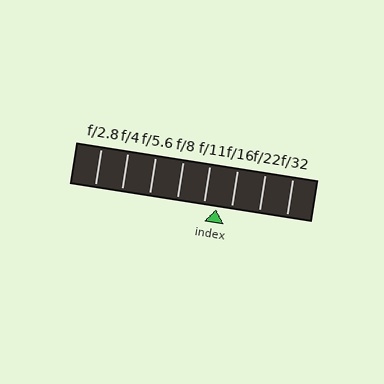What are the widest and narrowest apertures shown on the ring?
The widest aperture shown is f/2.8 and the narrowest is f/32.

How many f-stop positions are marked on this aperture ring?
There are 8 f-stop positions marked.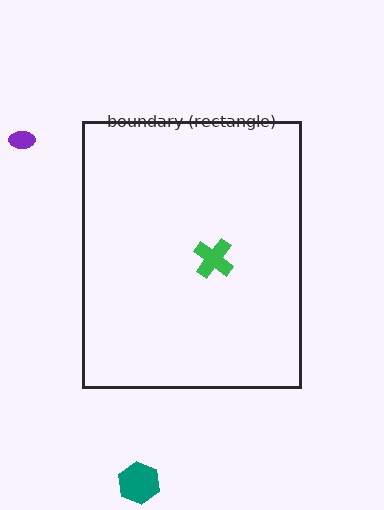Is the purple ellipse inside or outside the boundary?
Outside.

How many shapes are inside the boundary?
1 inside, 2 outside.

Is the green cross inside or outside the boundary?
Inside.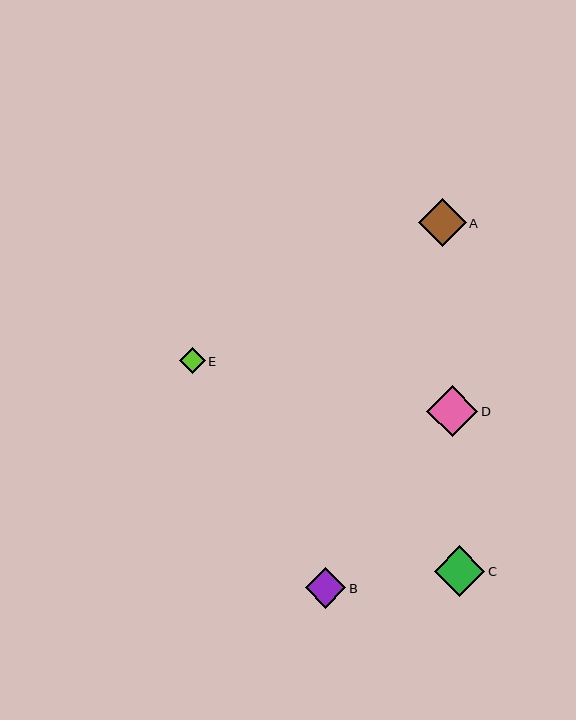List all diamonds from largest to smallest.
From largest to smallest: D, C, A, B, E.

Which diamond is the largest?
Diamond D is the largest with a size of approximately 51 pixels.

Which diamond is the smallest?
Diamond E is the smallest with a size of approximately 26 pixels.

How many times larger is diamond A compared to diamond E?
Diamond A is approximately 1.8 times the size of diamond E.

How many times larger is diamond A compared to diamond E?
Diamond A is approximately 1.8 times the size of diamond E.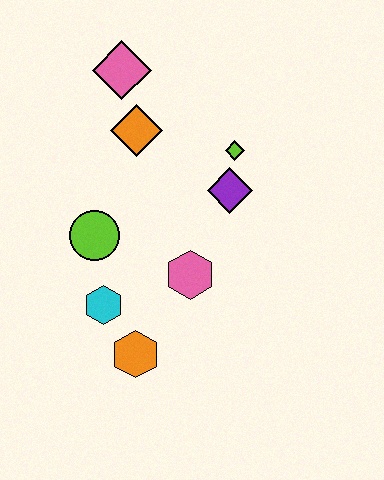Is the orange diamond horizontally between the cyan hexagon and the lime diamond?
Yes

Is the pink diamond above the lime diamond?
Yes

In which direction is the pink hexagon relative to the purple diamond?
The pink hexagon is below the purple diamond.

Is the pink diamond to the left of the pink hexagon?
Yes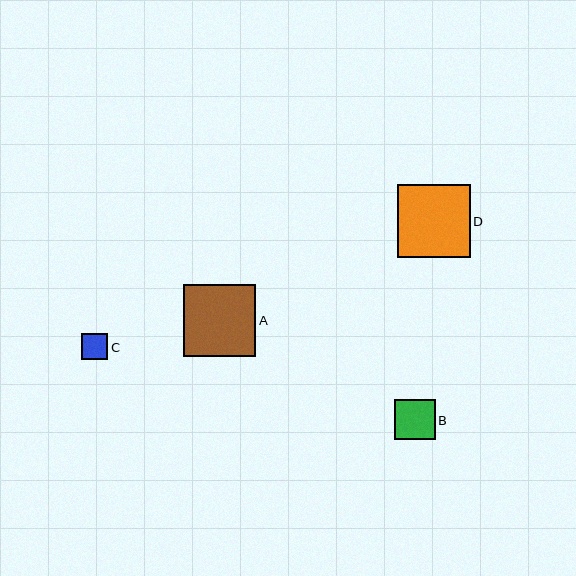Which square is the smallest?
Square C is the smallest with a size of approximately 26 pixels.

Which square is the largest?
Square D is the largest with a size of approximately 73 pixels.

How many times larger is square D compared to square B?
Square D is approximately 1.8 times the size of square B.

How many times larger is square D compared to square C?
Square D is approximately 2.8 times the size of square C.